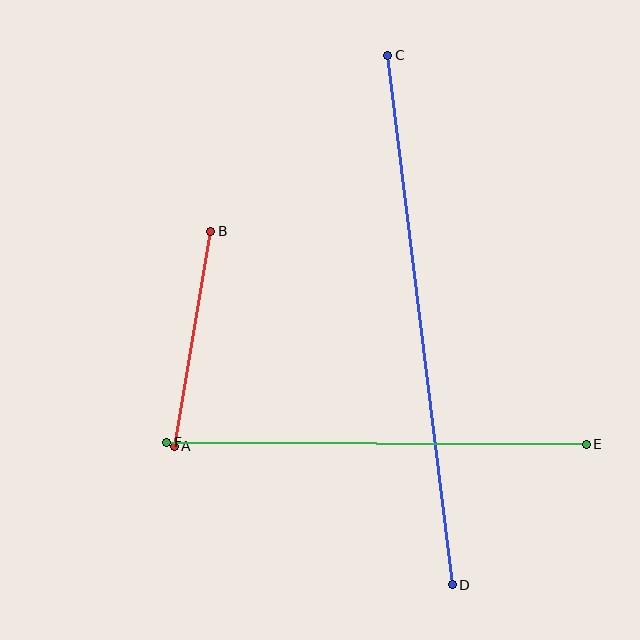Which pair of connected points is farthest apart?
Points C and D are farthest apart.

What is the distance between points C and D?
The distance is approximately 533 pixels.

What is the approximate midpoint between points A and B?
The midpoint is at approximately (192, 339) pixels.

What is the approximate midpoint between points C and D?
The midpoint is at approximately (420, 320) pixels.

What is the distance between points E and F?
The distance is approximately 419 pixels.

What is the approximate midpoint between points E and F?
The midpoint is at approximately (377, 443) pixels.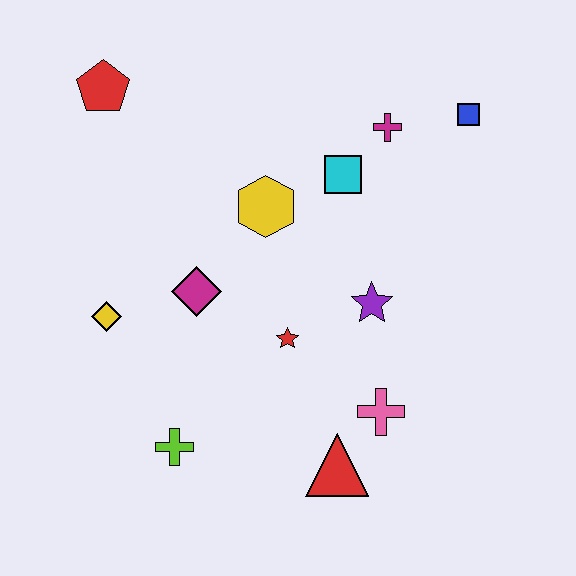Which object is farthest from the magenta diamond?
The blue square is farthest from the magenta diamond.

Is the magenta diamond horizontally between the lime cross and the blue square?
Yes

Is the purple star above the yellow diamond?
Yes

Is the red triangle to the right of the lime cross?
Yes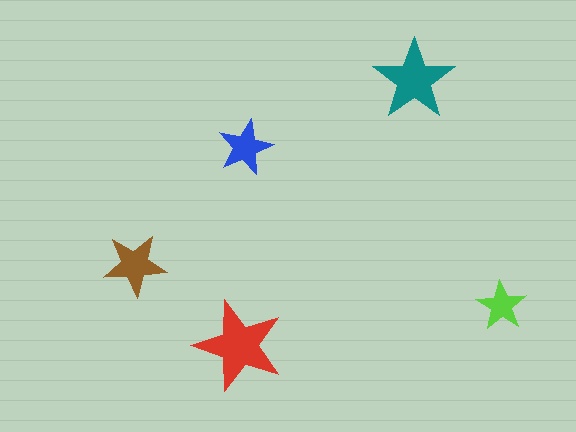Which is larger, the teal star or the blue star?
The teal one.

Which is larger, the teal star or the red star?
The red one.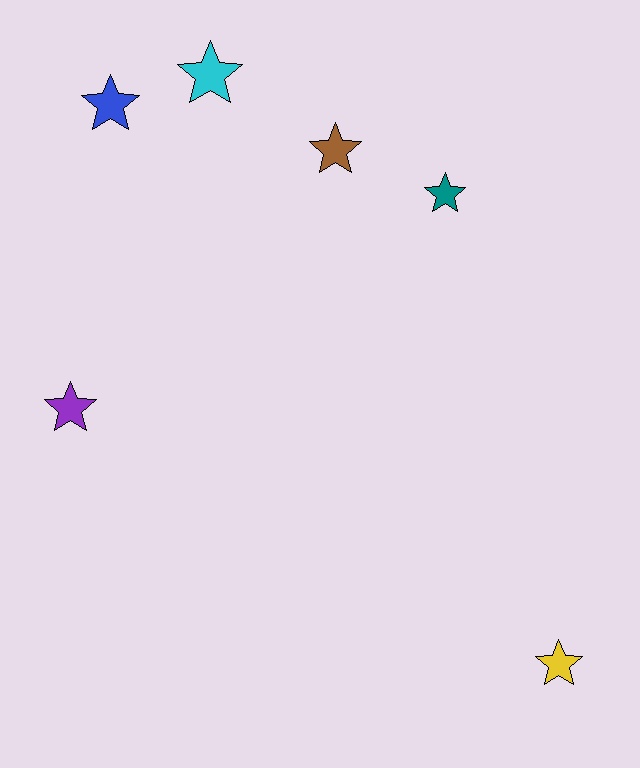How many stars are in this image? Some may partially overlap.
There are 6 stars.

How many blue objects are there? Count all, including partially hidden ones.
There is 1 blue object.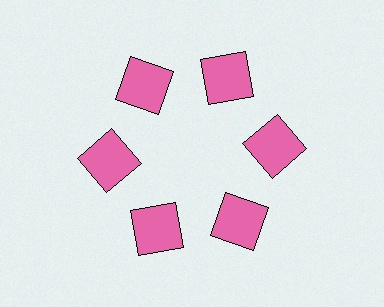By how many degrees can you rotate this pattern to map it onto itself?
The pattern maps onto itself every 60 degrees of rotation.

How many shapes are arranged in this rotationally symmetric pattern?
There are 6 shapes, arranged in 6 groups of 1.